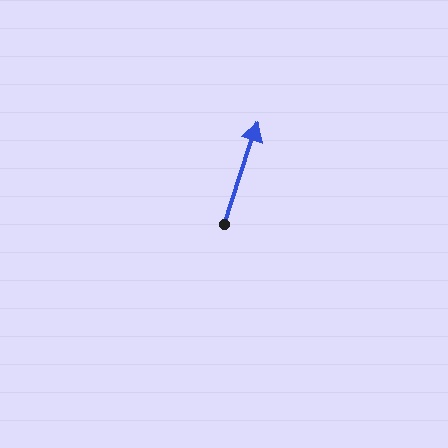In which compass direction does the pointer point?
North.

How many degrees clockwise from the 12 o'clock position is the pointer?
Approximately 18 degrees.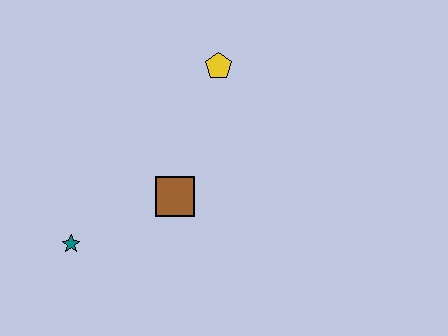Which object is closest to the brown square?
The teal star is closest to the brown square.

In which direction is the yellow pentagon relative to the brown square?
The yellow pentagon is above the brown square.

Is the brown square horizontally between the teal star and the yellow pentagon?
Yes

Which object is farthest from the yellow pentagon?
The teal star is farthest from the yellow pentagon.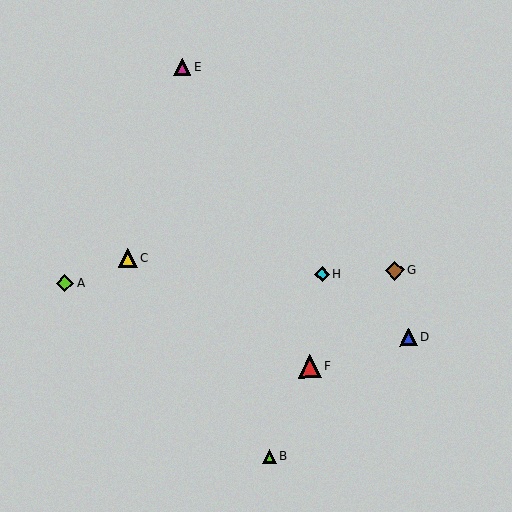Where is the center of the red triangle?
The center of the red triangle is at (310, 366).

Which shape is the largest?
The red triangle (labeled F) is the largest.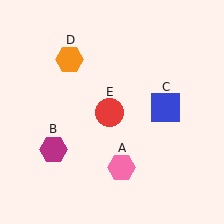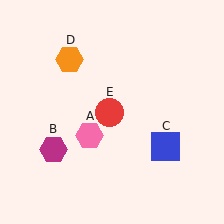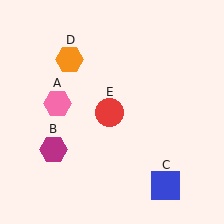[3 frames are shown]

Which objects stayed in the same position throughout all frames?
Magenta hexagon (object B) and orange hexagon (object D) and red circle (object E) remained stationary.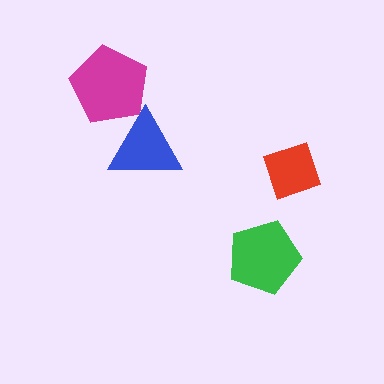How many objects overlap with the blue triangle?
1 object overlaps with the blue triangle.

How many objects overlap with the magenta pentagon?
1 object overlaps with the magenta pentagon.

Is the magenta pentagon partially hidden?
Yes, it is partially covered by another shape.